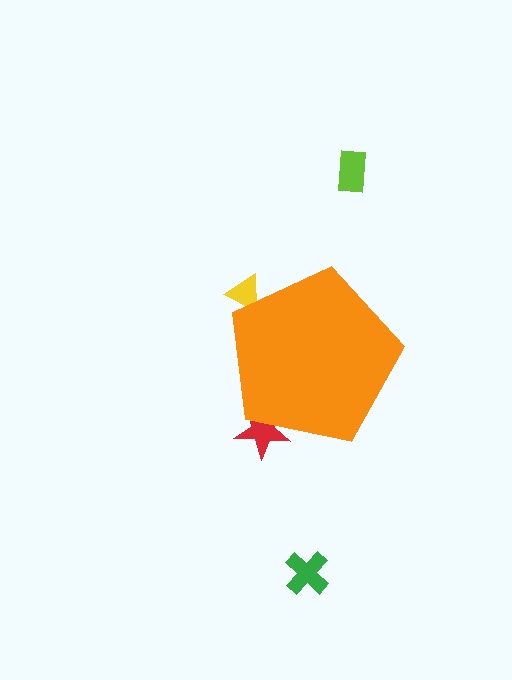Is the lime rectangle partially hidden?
No, the lime rectangle is fully visible.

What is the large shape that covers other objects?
An orange pentagon.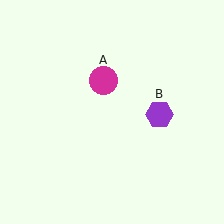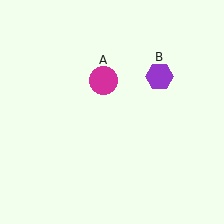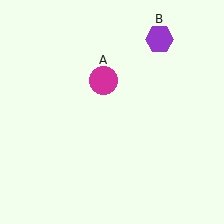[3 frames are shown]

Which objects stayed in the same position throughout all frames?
Magenta circle (object A) remained stationary.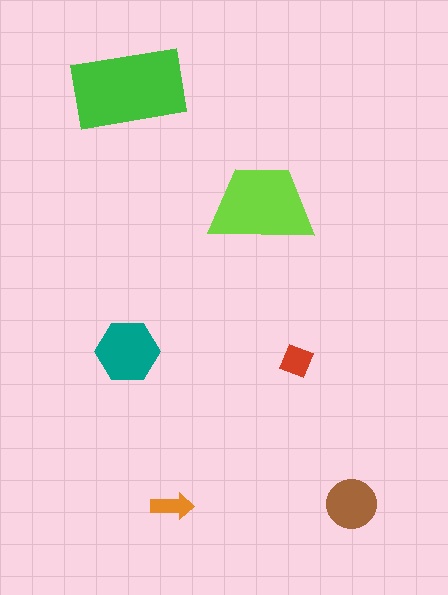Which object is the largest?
The green rectangle.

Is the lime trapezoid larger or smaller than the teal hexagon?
Larger.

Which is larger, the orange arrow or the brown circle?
The brown circle.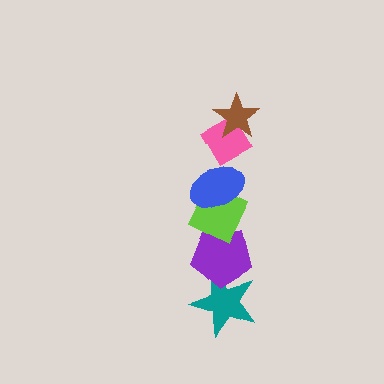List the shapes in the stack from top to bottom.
From top to bottom: the brown star, the pink diamond, the blue ellipse, the lime diamond, the purple pentagon, the teal star.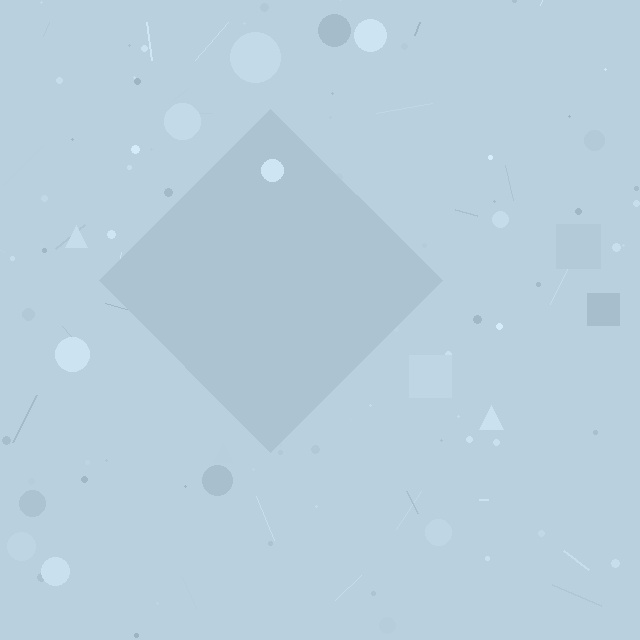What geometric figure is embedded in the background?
A diamond is embedded in the background.